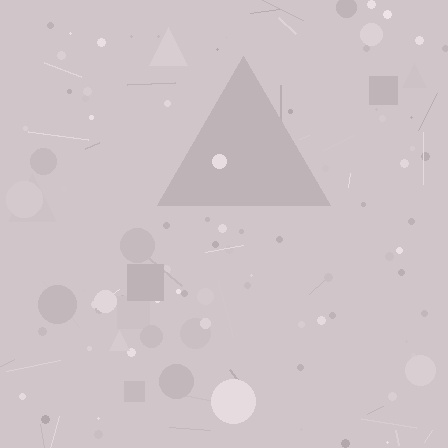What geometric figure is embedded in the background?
A triangle is embedded in the background.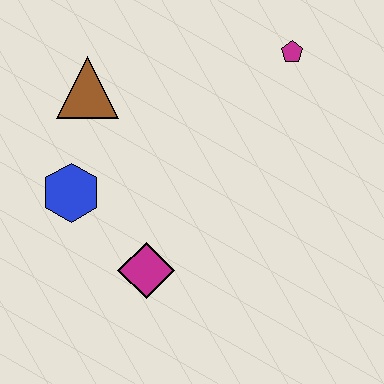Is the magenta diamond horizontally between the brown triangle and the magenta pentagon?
Yes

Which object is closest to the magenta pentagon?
The brown triangle is closest to the magenta pentagon.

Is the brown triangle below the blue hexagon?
No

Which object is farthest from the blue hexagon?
The magenta pentagon is farthest from the blue hexagon.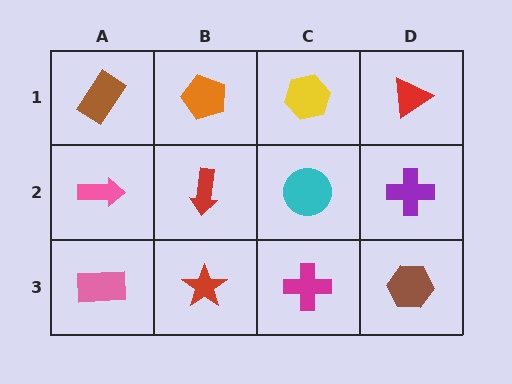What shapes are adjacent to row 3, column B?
A red arrow (row 2, column B), a pink rectangle (row 3, column A), a magenta cross (row 3, column C).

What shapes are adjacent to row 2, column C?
A yellow hexagon (row 1, column C), a magenta cross (row 3, column C), a red arrow (row 2, column B), a purple cross (row 2, column D).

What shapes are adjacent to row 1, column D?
A purple cross (row 2, column D), a yellow hexagon (row 1, column C).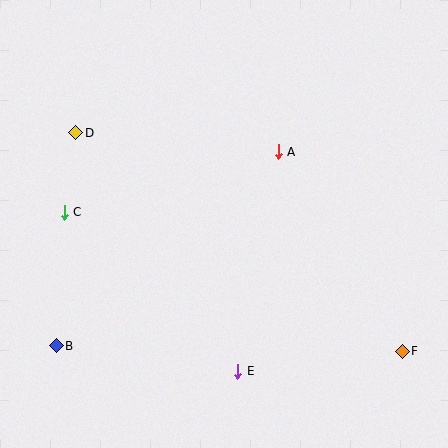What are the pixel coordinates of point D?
Point D is at (76, 133).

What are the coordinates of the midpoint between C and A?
The midpoint between C and A is at (171, 182).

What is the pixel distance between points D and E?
The distance between D and E is 288 pixels.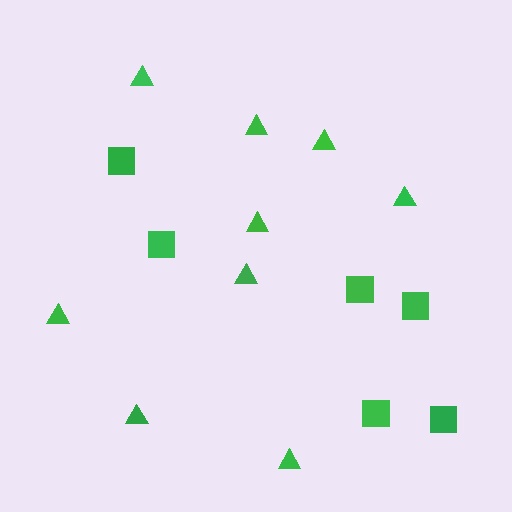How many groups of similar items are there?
There are 2 groups: one group of squares (6) and one group of triangles (9).